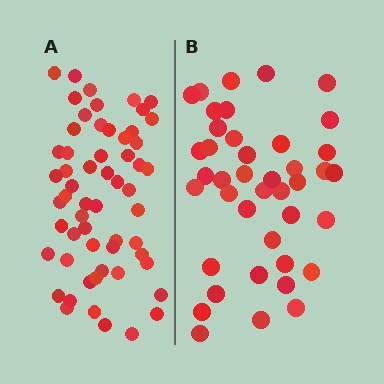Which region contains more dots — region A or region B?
Region A (the left region) has more dots.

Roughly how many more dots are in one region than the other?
Region A has approximately 15 more dots than region B.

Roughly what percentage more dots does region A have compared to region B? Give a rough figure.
About 40% more.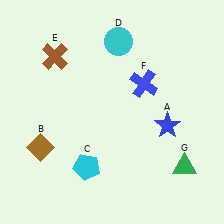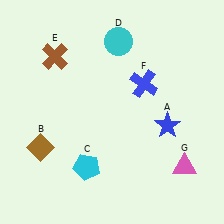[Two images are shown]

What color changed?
The triangle (G) changed from green in Image 1 to pink in Image 2.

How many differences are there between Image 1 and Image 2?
There is 1 difference between the two images.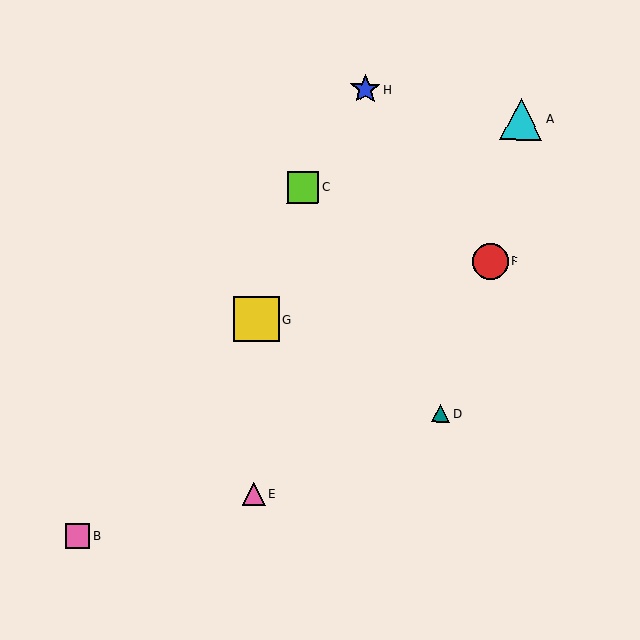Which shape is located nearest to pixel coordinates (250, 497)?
The pink triangle (labeled E) at (253, 494) is nearest to that location.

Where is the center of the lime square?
The center of the lime square is at (303, 187).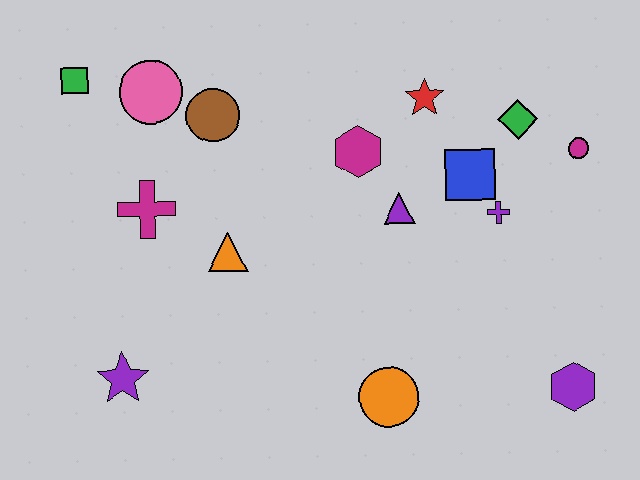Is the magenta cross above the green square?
No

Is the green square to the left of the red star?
Yes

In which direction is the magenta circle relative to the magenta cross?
The magenta circle is to the right of the magenta cross.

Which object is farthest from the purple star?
The magenta circle is farthest from the purple star.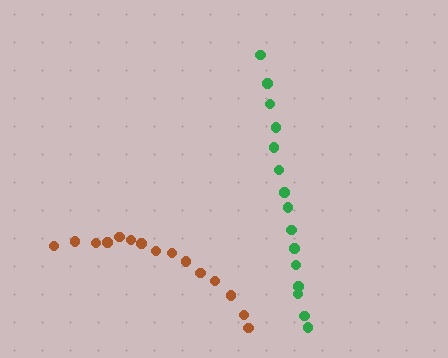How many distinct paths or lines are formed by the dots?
There are 2 distinct paths.